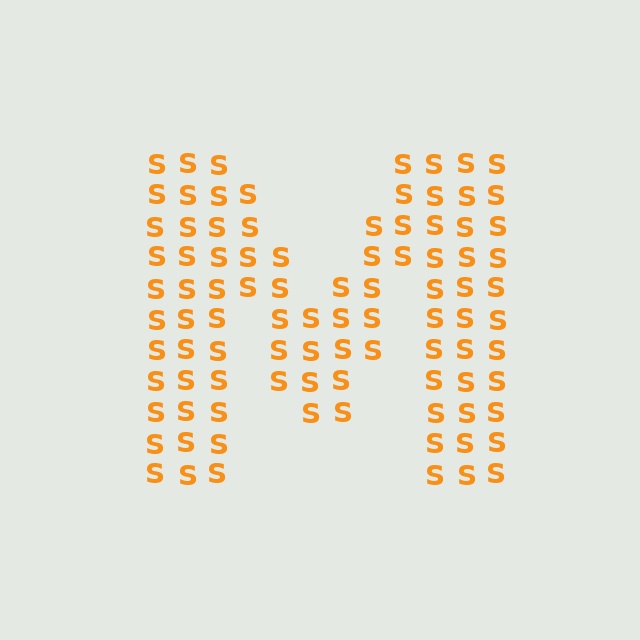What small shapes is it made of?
It is made of small letter S's.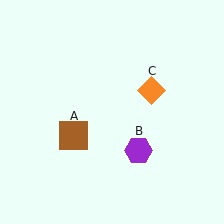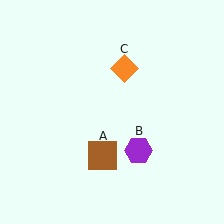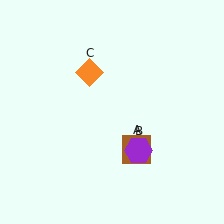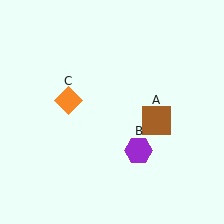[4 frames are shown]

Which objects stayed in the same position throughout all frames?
Purple hexagon (object B) remained stationary.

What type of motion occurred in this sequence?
The brown square (object A), orange diamond (object C) rotated counterclockwise around the center of the scene.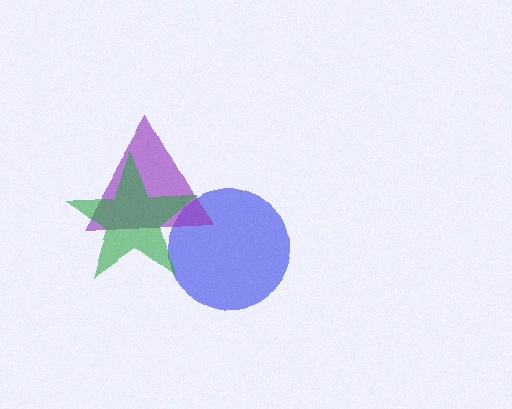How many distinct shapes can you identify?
There are 3 distinct shapes: a blue circle, a purple triangle, a green star.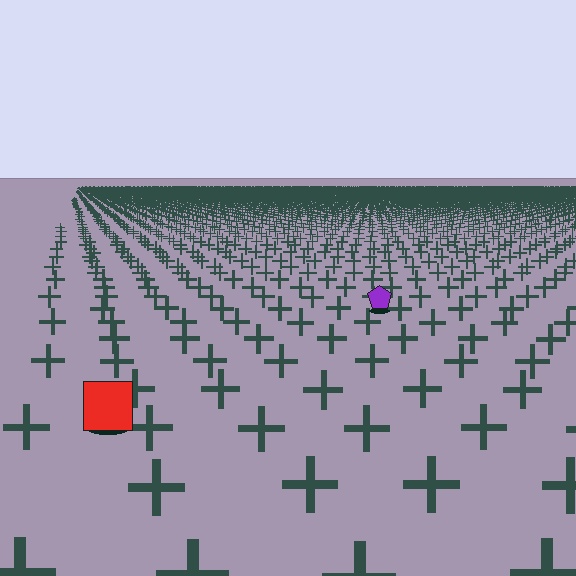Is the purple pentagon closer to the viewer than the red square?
No. The red square is closer — you can tell from the texture gradient: the ground texture is coarser near it.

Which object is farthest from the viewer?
The purple pentagon is farthest from the viewer. It appears smaller and the ground texture around it is denser.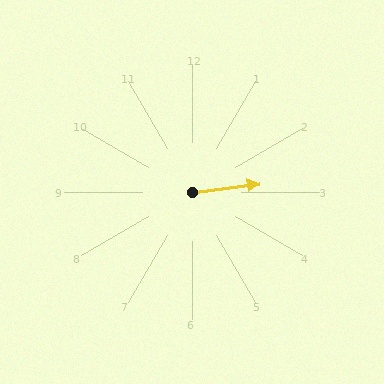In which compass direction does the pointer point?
East.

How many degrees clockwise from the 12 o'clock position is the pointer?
Approximately 83 degrees.